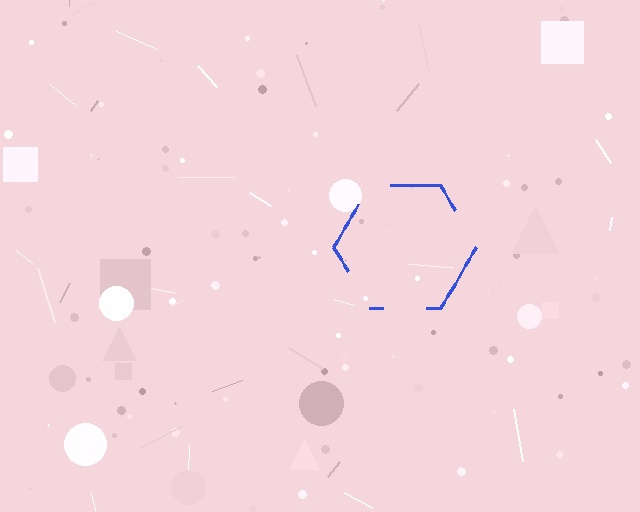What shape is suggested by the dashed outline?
The dashed outline suggests a hexagon.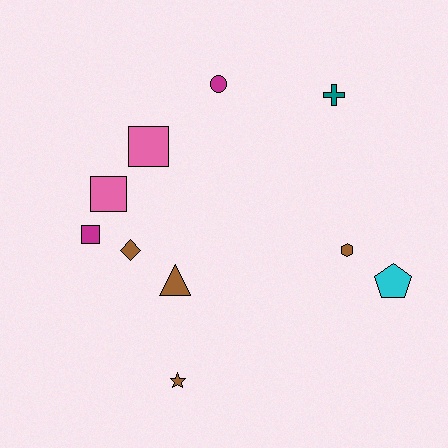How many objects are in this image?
There are 10 objects.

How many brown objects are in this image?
There are 4 brown objects.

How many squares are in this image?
There are 3 squares.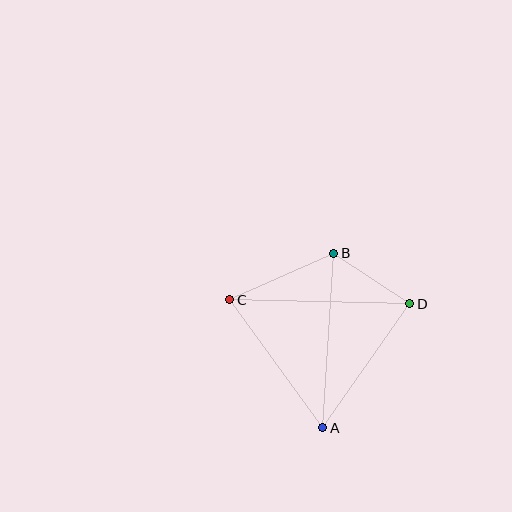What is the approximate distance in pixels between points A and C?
The distance between A and C is approximately 158 pixels.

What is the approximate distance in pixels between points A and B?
The distance between A and B is approximately 175 pixels.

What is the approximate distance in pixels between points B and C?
The distance between B and C is approximately 114 pixels.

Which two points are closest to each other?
Points B and D are closest to each other.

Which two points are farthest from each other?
Points C and D are farthest from each other.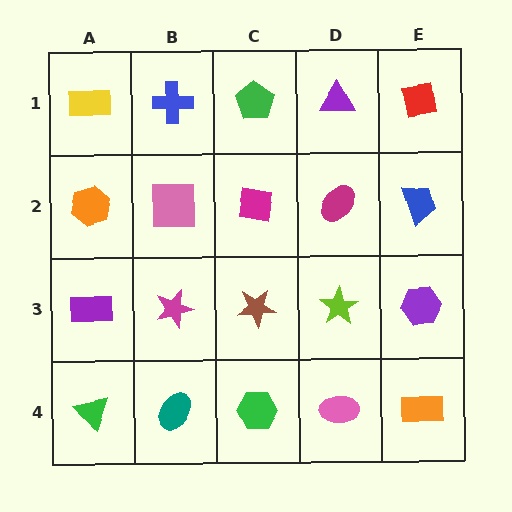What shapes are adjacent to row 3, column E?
A blue trapezoid (row 2, column E), an orange rectangle (row 4, column E), a lime star (row 3, column D).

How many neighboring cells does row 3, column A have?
3.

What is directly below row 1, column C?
A magenta square.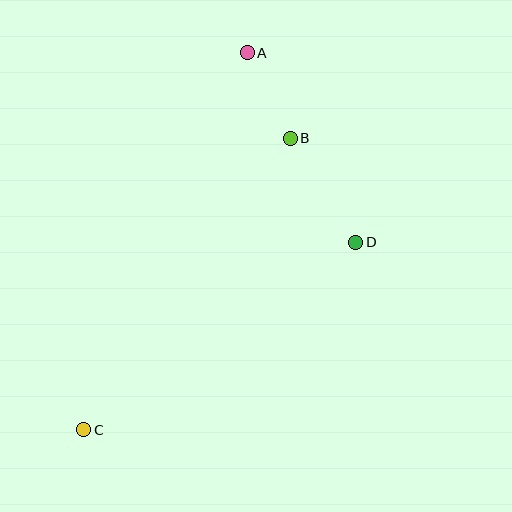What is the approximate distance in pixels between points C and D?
The distance between C and D is approximately 330 pixels.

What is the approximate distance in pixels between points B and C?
The distance between B and C is approximately 357 pixels.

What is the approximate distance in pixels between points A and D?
The distance between A and D is approximately 218 pixels.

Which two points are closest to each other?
Points A and B are closest to each other.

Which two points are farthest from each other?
Points A and C are farthest from each other.